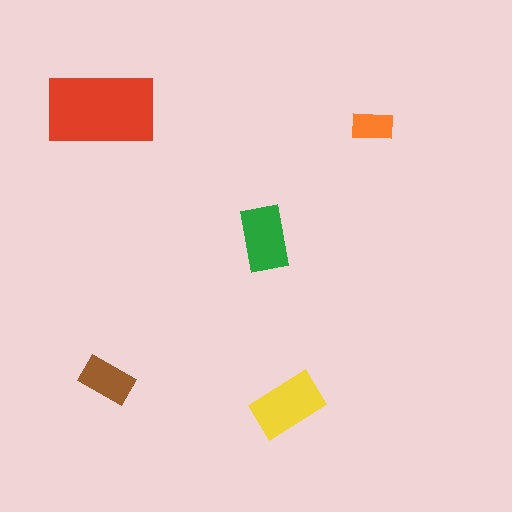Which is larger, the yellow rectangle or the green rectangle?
The yellow one.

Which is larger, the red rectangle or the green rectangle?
The red one.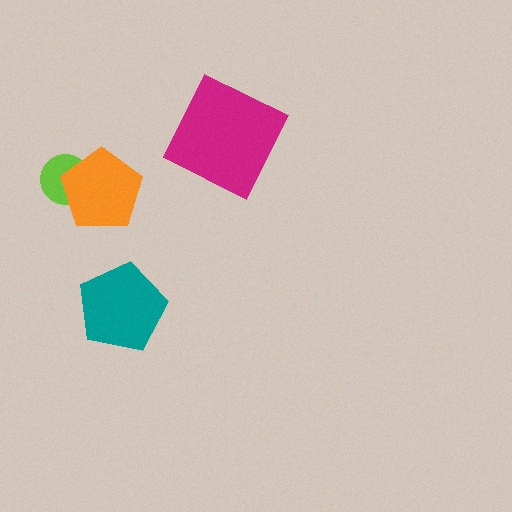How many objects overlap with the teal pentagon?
0 objects overlap with the teal pentagon.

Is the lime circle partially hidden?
Yes, it is partially covered by another shape.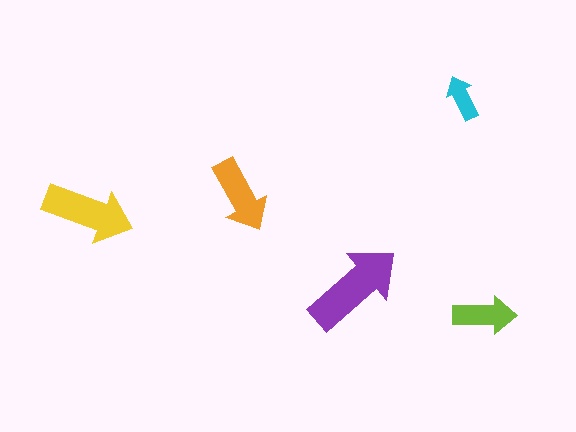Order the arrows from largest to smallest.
the purple one, the yellow one, the orange one, the lime one, the cyan one.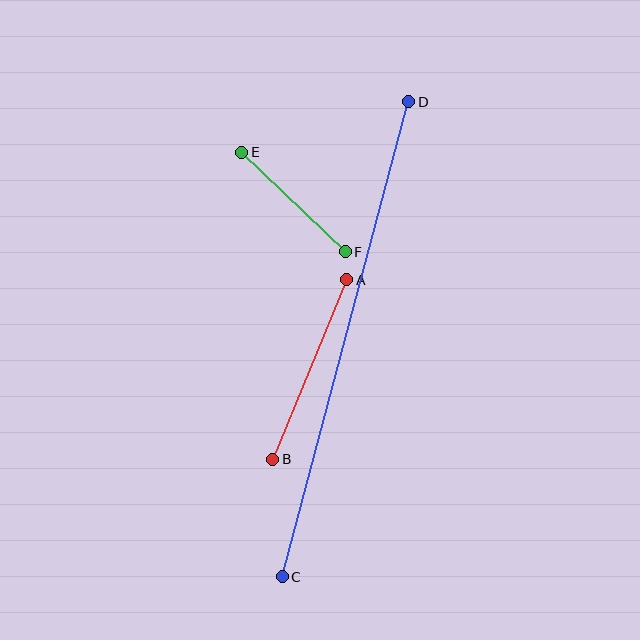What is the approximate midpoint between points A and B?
The midpoint is at approximately (310, 369) pixels.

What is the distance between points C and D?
The distance is approximately 492 pixels.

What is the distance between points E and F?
The distance is approximately 144 pixels.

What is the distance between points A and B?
The distance is approximately 194 pixels.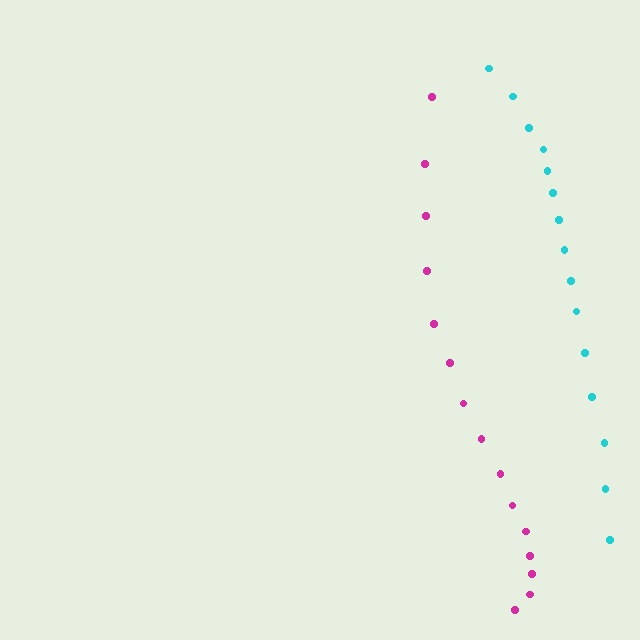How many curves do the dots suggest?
There are 2 distinct paths.